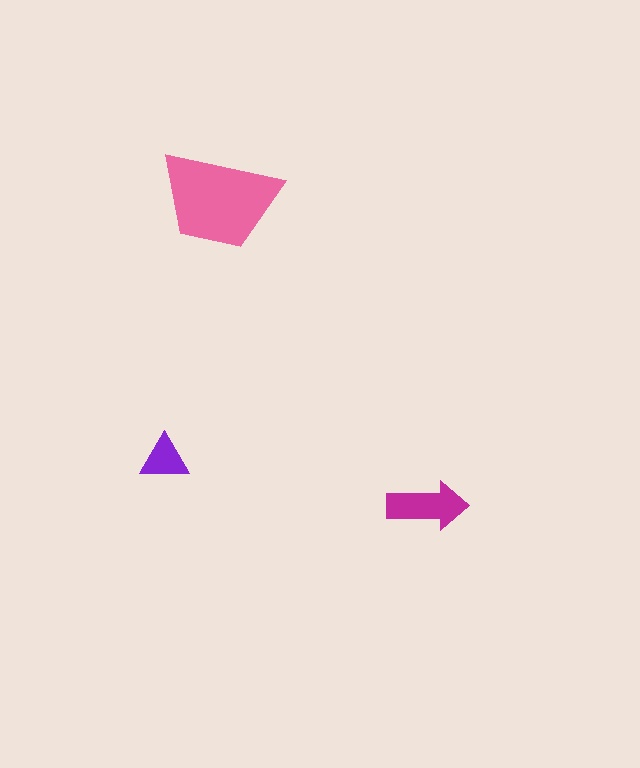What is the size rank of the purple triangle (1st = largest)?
3rd.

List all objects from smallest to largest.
The purple triangle, the magenta arrow, the pink trapezoid.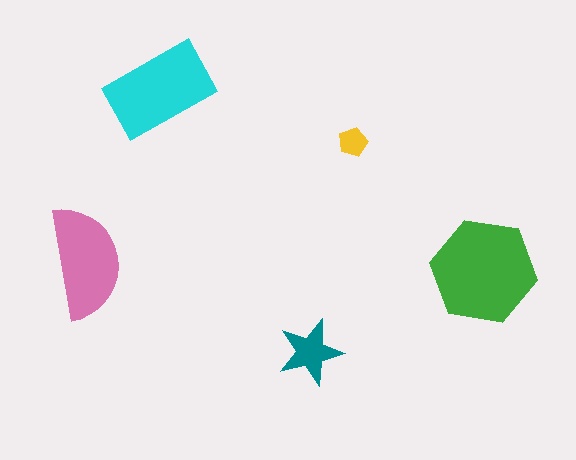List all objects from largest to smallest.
The green hexagon, the cyan rectangle, the pink semicircle, the teal star, the yellow pentagon.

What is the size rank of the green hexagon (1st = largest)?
1st.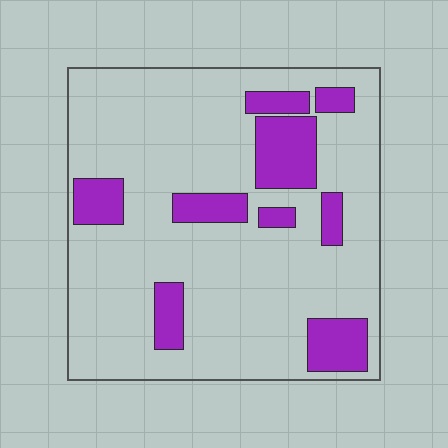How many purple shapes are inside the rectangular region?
9.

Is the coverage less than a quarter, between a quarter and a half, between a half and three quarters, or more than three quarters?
Less than a quarter.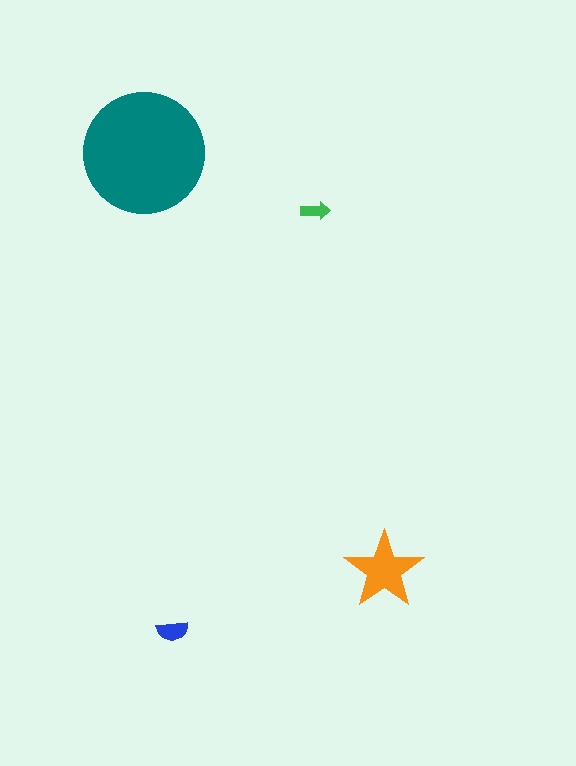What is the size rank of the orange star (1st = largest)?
2nd.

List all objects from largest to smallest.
The teal circle, the orange star, the blue semicircle, the green arrow.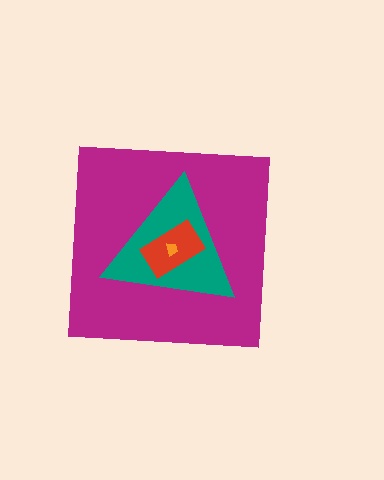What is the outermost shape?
The magenta square.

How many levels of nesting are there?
4.